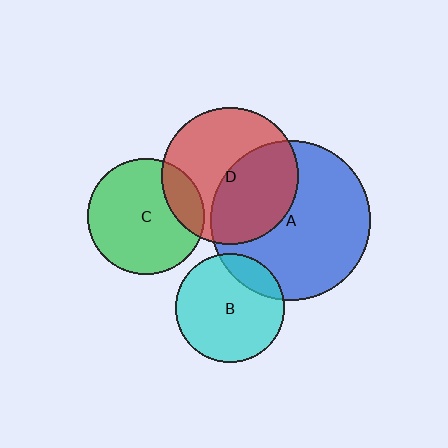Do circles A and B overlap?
Yes.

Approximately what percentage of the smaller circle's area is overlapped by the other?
Approximately 15%.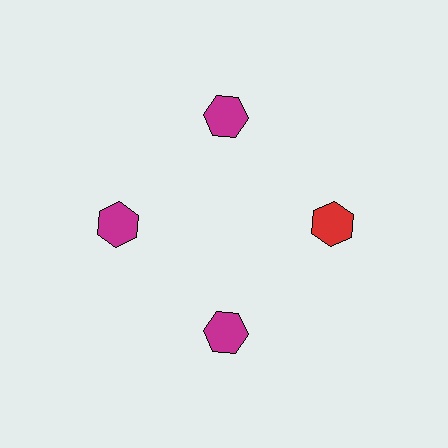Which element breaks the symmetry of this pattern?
The red hexagon at roughly the 3 o'clock position breaks the symmetry. All other shapes are magenta hexagons.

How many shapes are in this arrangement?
There are 4 shapes arranged in a ring pattern.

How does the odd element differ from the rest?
It has a different color: red instead of magenta.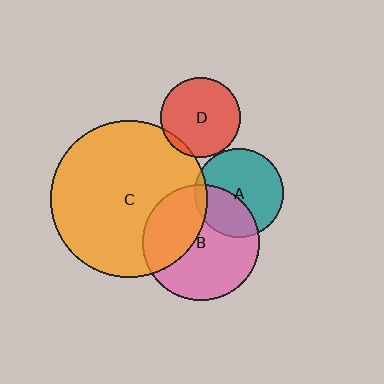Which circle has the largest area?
Circle C (orange).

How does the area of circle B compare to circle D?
Approximately 2.1 times.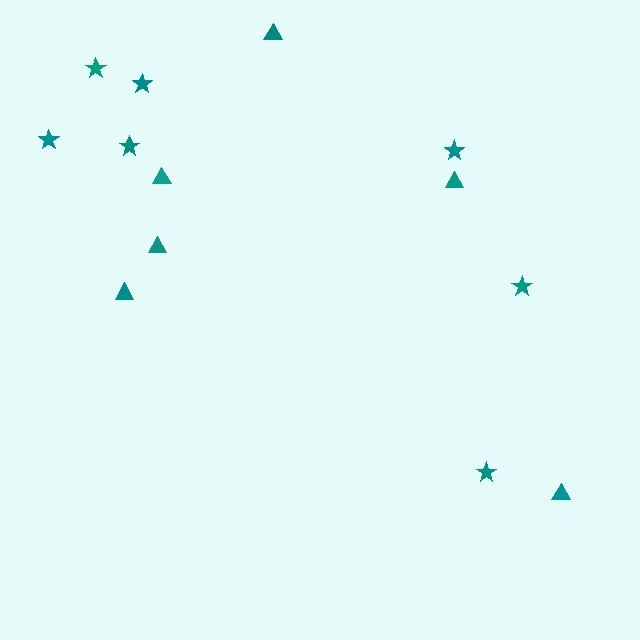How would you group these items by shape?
There are 2 groups: one group of triangles (6) and one group of stars (7).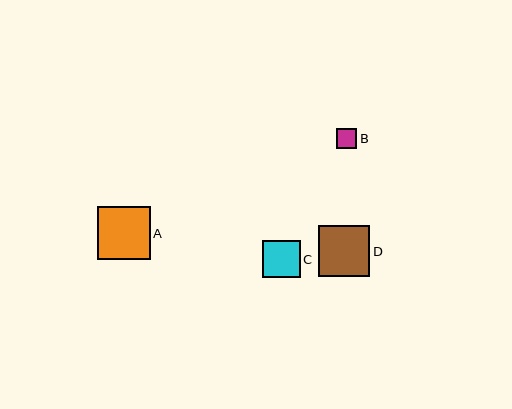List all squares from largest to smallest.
From largest to smallest: A, D, C, B.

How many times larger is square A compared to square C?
Square A is approximately 1.4 times the size of square C.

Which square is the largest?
Square A is the largest with a size of approximately 53 pixels.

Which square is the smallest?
Square B is the smallest with a size of approximately 21 pixels.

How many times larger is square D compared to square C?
Square D is approximately 1.4 times the size of square C.